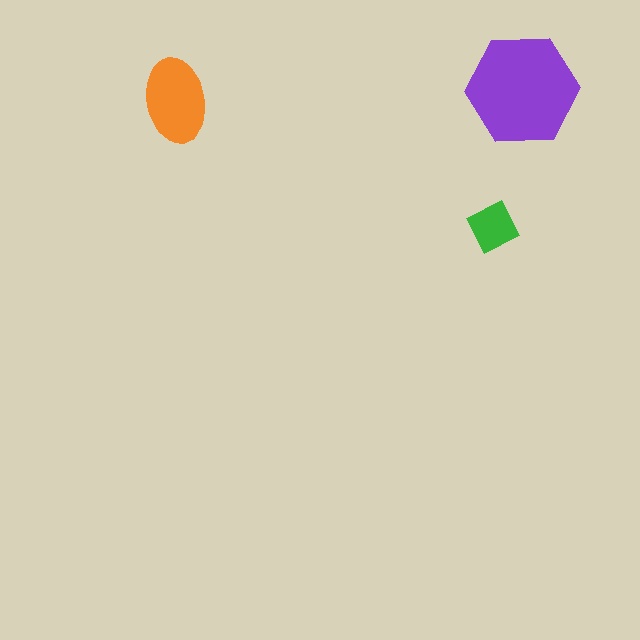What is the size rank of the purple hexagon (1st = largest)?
1st.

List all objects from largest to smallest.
The purple hexagon, the orange ellipse, the green square.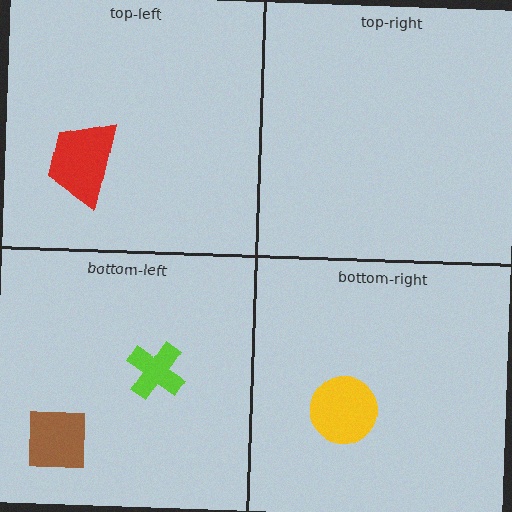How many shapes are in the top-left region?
1.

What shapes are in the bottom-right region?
The yellow circle.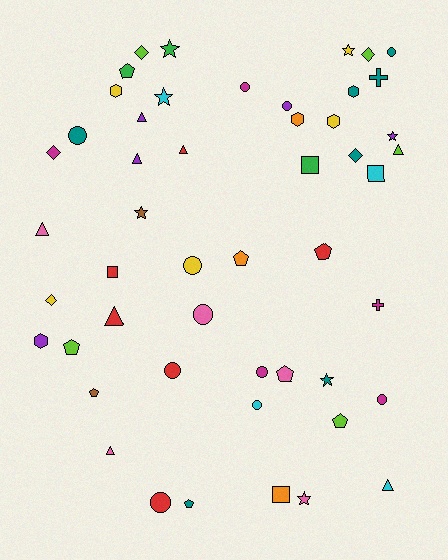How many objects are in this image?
There are 50 objects.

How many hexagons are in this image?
There are 5 hexagons.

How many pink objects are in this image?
There are 5 pink objects.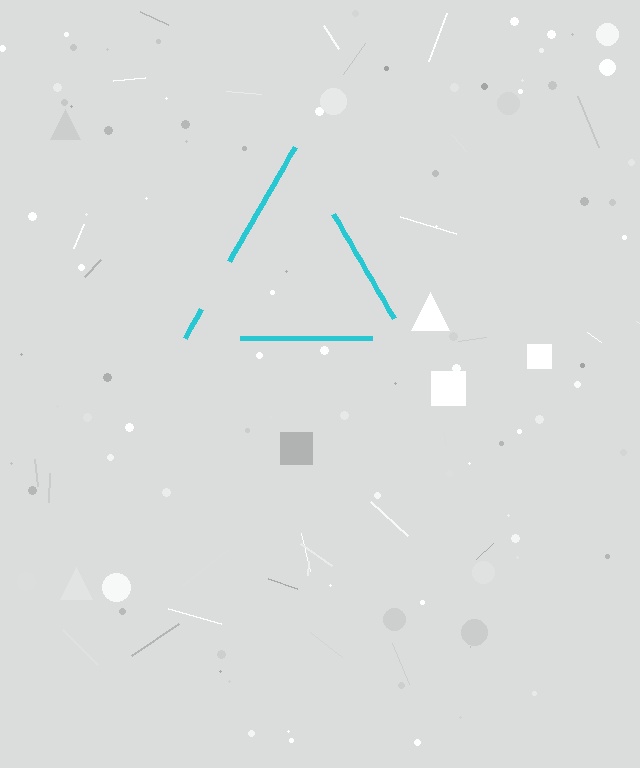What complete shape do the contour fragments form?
The contour fragments form a triangle.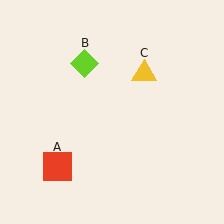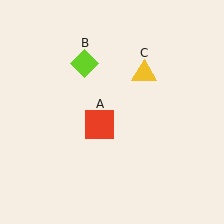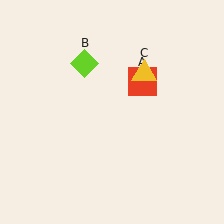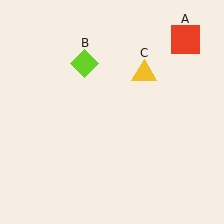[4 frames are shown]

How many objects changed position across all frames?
1 object changed position: red square (object A).